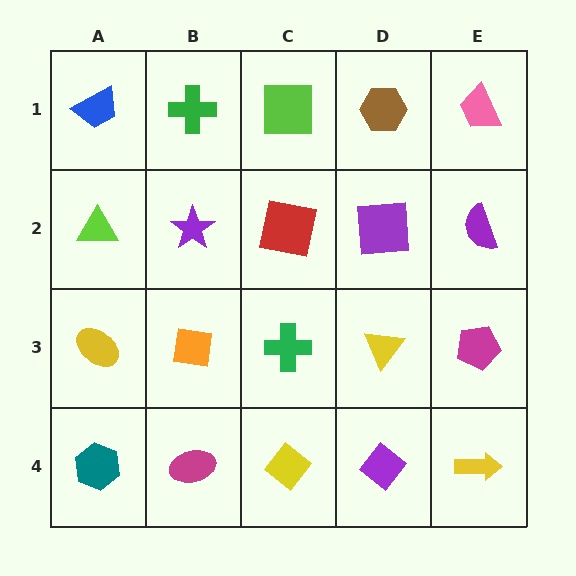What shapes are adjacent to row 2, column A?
A blue trapezoid (row 1, column A), a yellow ellipse (row 3, column A), a purple star (row 2, column B).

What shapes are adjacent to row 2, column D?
A brown hexagon (row 1, column D), a yellow triangle (row 3, column D), a red square (row 2, column C), a purple semicircle (row 2, column E).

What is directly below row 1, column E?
A purple semicircle.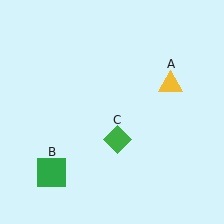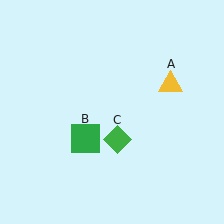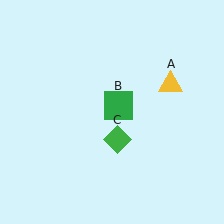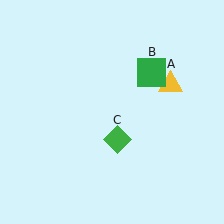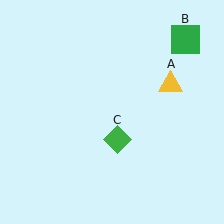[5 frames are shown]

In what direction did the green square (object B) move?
The green square (object B) moved up and to the right.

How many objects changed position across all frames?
1 object changed position: green square (object B).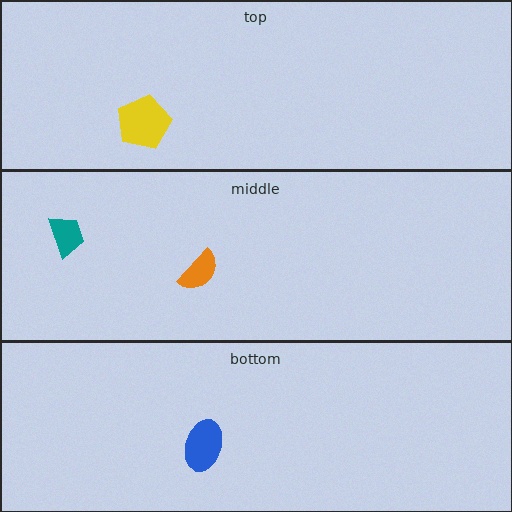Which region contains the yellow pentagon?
The top region.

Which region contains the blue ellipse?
The bottom region.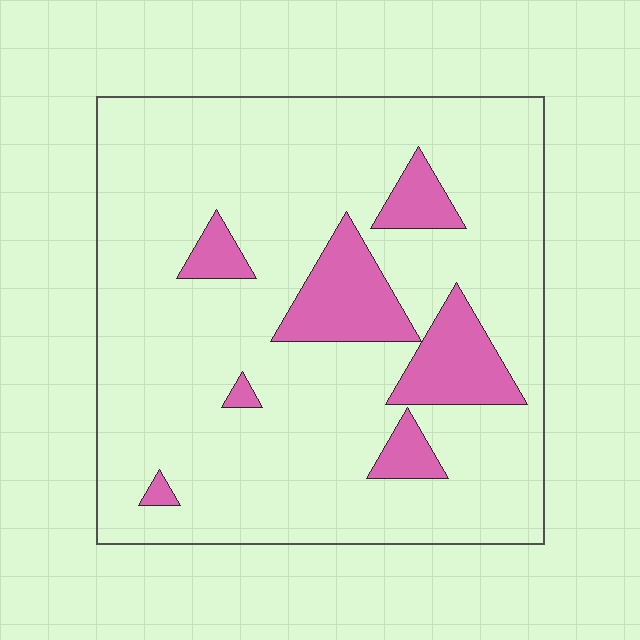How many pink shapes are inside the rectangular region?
7.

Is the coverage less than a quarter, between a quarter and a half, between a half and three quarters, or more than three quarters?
Less than a quarter.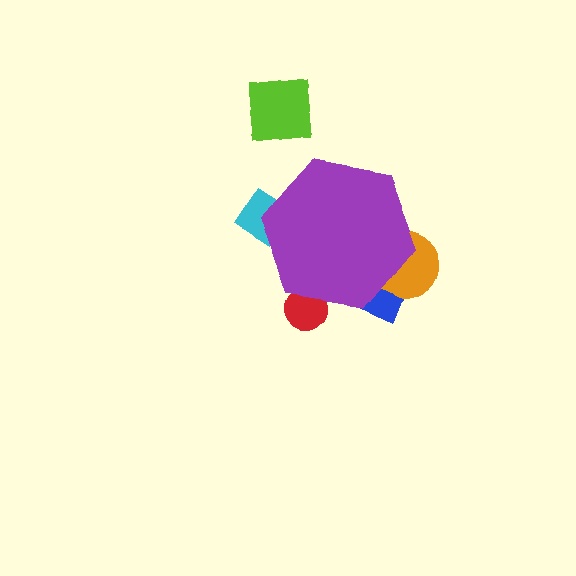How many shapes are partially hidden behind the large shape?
4 shapes are partially hidden.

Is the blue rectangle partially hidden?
Yes, the blue rectangle is partially hidden behind the purple hexagon.